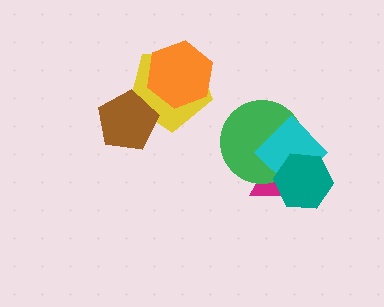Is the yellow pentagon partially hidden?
Yes, it is partially covered by another shape.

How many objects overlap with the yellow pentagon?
2 objects overlap with the yellow pentagon.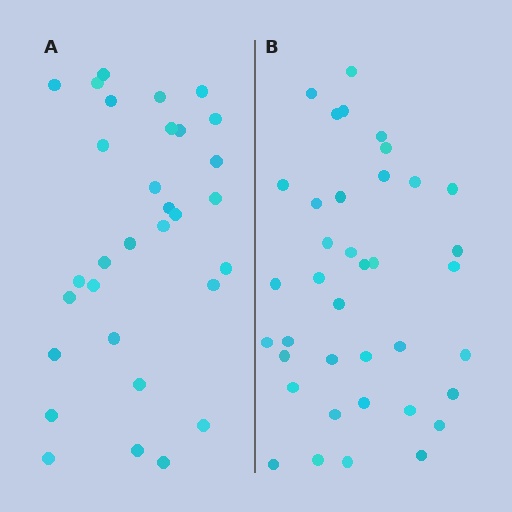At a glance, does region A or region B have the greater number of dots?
Region B (the right region) has more dots.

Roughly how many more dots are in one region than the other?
Region B has roughly 8 or so more dots than region A.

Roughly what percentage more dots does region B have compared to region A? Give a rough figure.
About 25% more.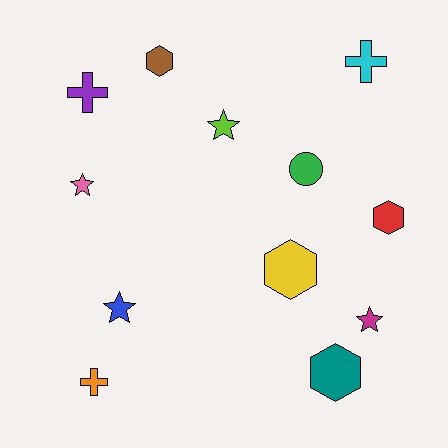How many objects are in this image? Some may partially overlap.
There are 12 objects.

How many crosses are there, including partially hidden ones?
There are 3 crosses.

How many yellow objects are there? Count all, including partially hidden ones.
There is 1 yellow object.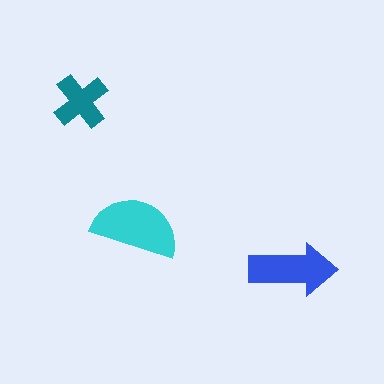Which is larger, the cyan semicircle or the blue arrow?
The cyan semicircle.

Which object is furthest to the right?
The blue arrow is rightmost.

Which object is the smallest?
The teal cross.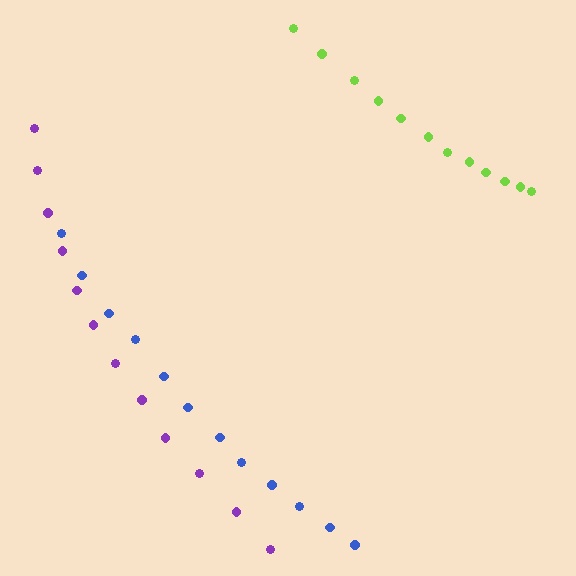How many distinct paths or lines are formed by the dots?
There are 3 distinct paths.